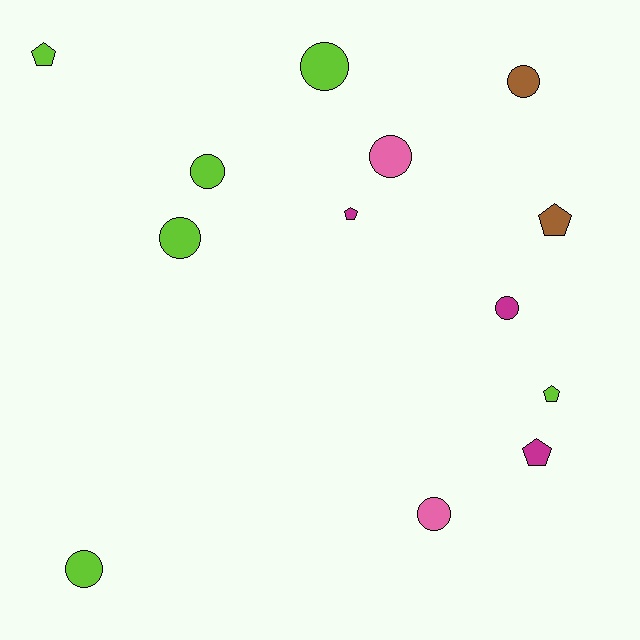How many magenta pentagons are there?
There are 2 magenta pentagons.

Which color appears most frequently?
Lime, with 6 objects.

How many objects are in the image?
There are 13 objects.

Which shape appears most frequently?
Circle, with 8 objects.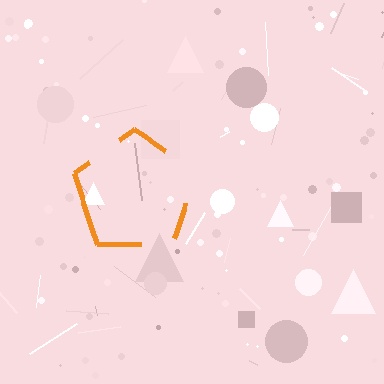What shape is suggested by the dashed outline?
The dashed outline suggests a pentagon.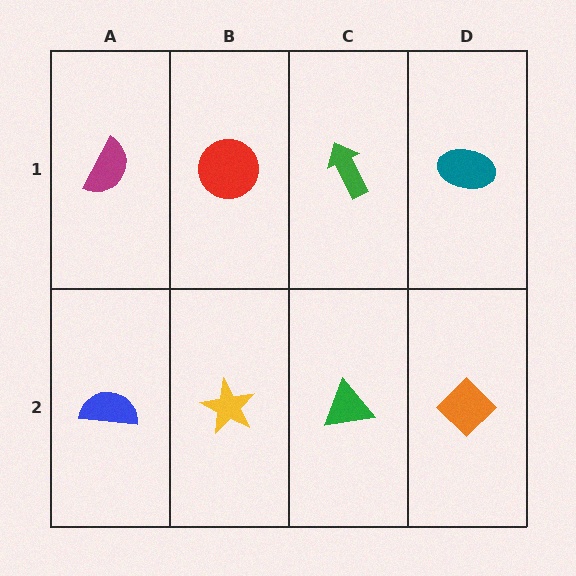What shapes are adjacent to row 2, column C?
A green arrow (row 1, column C), a yellow star (row 2, column B), an orange diamond (row 2, column D).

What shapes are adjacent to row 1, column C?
A green triangle (row 2, column C), a red circle (row 1, column B), a teal ellipse (row 1, column D).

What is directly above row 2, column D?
A teal ellipse.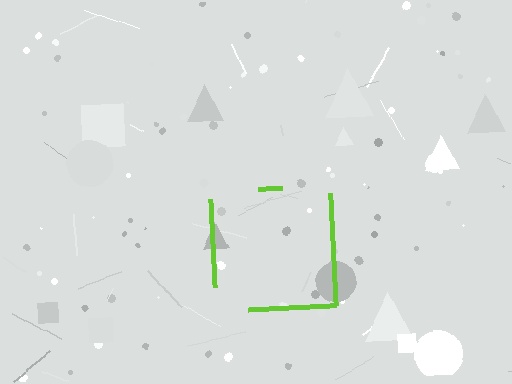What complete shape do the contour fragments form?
The contour fragments form a square.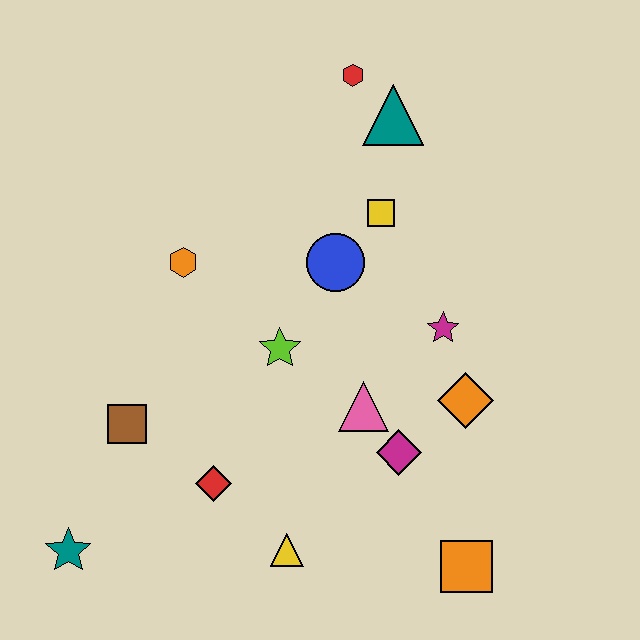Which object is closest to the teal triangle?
The red hexagon is closest to the teal triangle.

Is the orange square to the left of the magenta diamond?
No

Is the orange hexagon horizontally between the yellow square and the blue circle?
No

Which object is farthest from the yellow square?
The teal star is farthest from the yellow square.